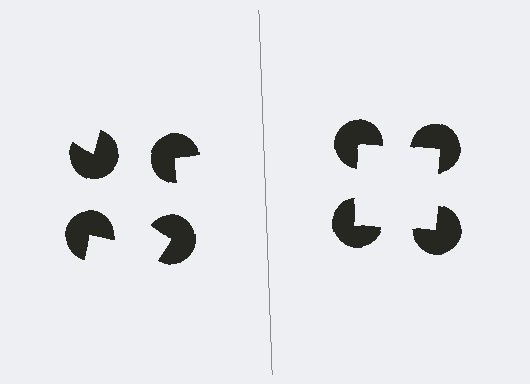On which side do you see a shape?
An illusory square appears on the right side. On the left side the wedge cuts are rotated, so no coherent shape forms.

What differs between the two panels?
The pac-man discs are positioned identically on both sides; only the wedge orientations differ. On the right they align to a square; on the left they are misaligned.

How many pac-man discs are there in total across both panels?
8 — 4 on each side.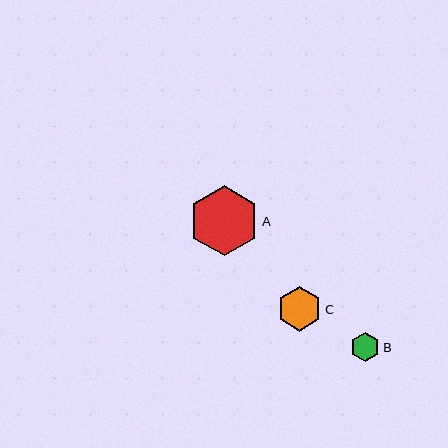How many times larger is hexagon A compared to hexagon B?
Hexagon A is approximately 2.4 times the size of hexagon B.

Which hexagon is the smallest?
Hexagon B is the smallest with a size of approximately 29 pixels.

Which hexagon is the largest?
Hexagon A is the largest with a size of approximately 70 pixels.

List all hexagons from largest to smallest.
From largest to smallest: A, C, B.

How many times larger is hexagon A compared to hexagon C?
Hexagon A is approximately 1.6 times the size of hexagon C.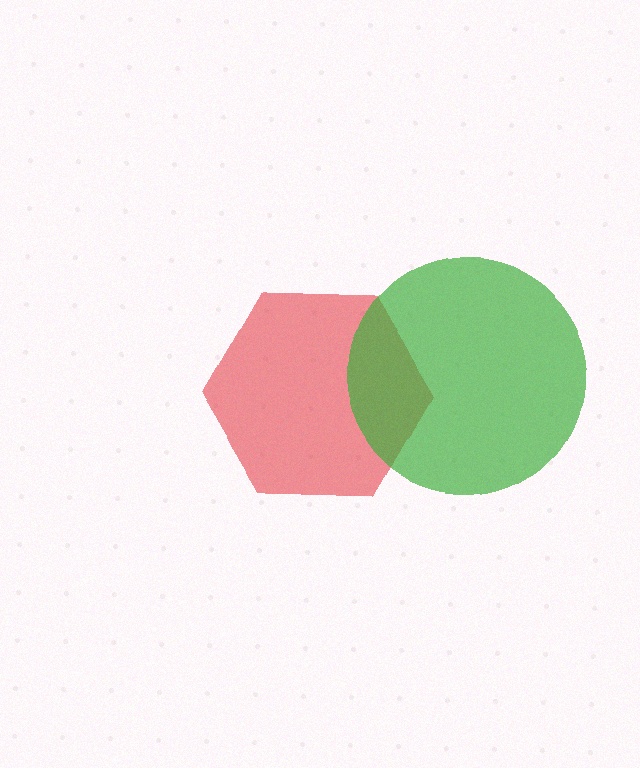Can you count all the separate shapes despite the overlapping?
Yes, there are 2 separate shapes.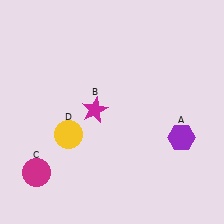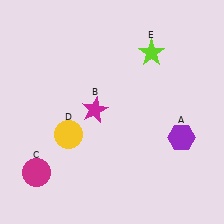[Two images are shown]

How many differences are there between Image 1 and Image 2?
There is 1 difference between the two images.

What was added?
A lime star (E) was added in Image 2.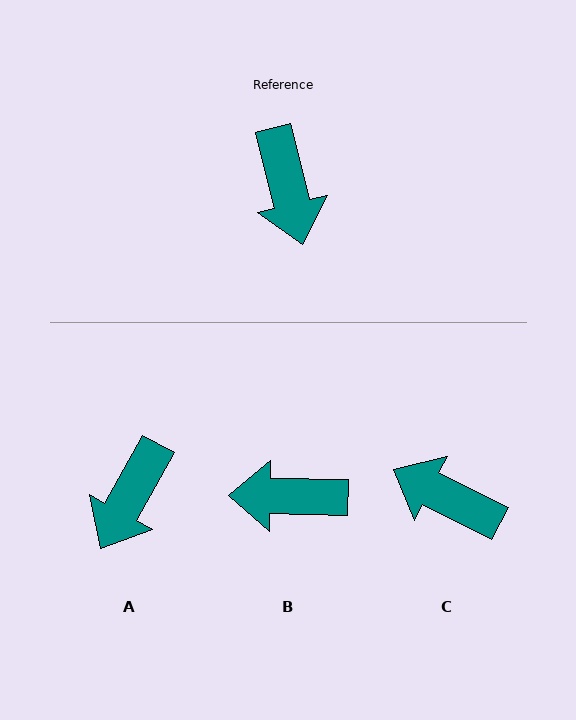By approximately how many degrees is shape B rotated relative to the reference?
Approximately 105 degrees clockwise.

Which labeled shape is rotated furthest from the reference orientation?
C, about 131 degrees away.